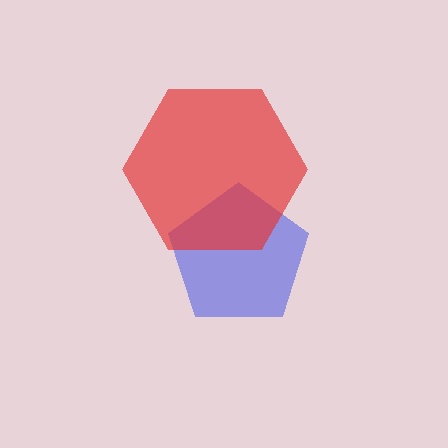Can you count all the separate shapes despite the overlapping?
Yes, there are 2 separate shapes.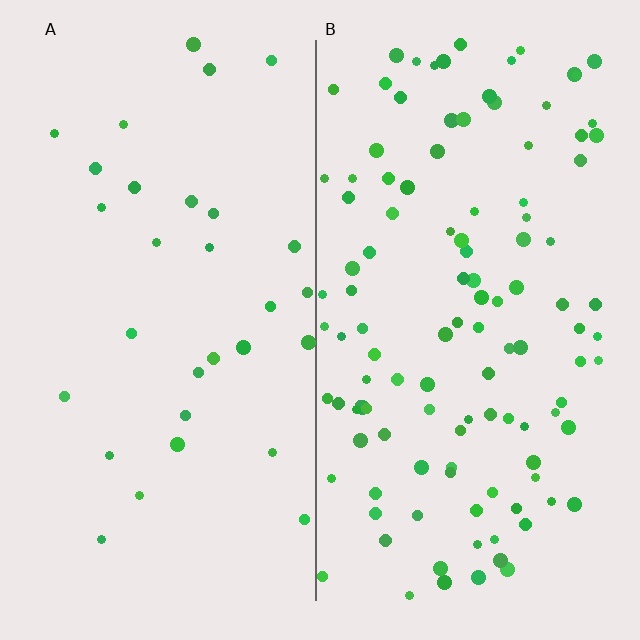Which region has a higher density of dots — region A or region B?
B (the right).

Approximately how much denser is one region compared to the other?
Approximately 3.8× — region B over region A.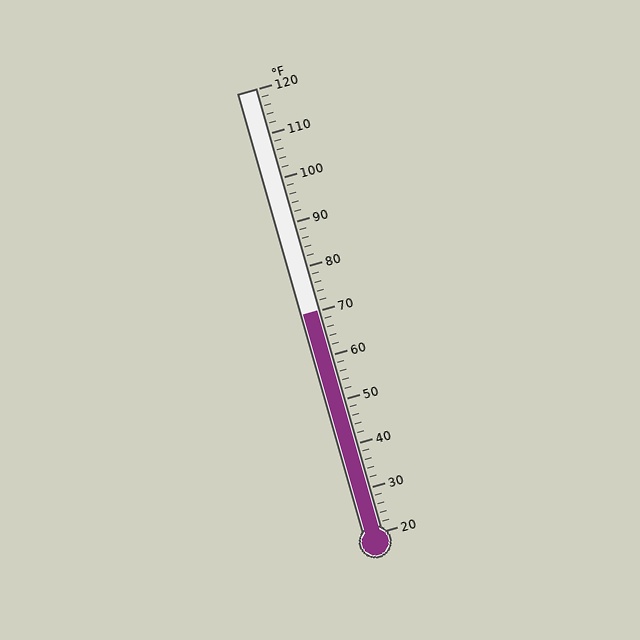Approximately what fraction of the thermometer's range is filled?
The thermometer is filled to approximately 50% of its range.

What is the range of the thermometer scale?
The thermometer scale ranges from 20°F to 120°F.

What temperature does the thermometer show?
The thermometer shows approximately 70°F.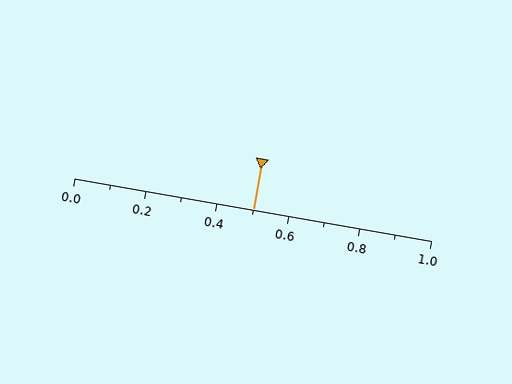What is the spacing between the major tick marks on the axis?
The major ticks are spaced 0.2 apart.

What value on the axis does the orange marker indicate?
The marker indicates approximately 0.5.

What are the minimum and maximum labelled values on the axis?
The axis runs from 0.0 to 1.0.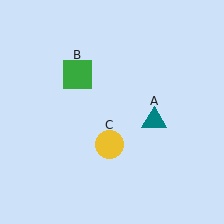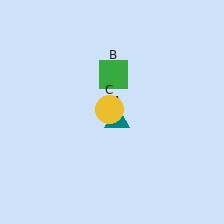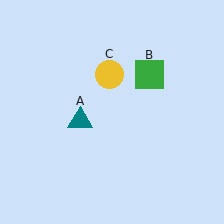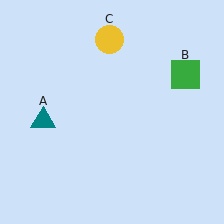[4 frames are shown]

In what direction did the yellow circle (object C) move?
The yellow circle (object C) moved up.